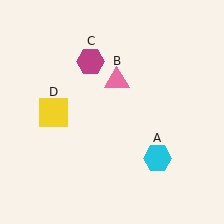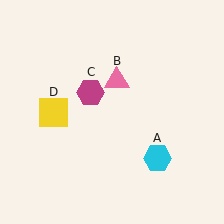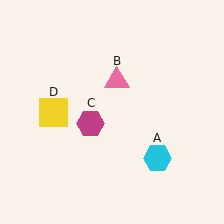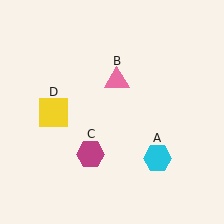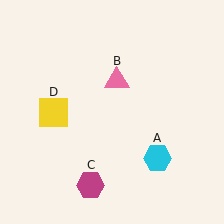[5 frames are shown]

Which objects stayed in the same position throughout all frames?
Cyan hexagon (object A) and pink triangle (object B) and yellow square (object D) remained stationary.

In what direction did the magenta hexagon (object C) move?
The magenta hexagon (object C) moved down.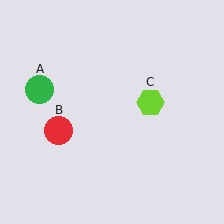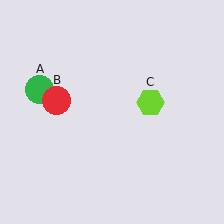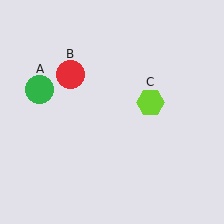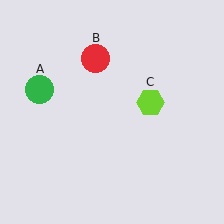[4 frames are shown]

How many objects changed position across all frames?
1 object changed position: red circle (object B).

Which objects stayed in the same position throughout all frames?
Green circle (object A) and lime hexagon (object C) remained stationary.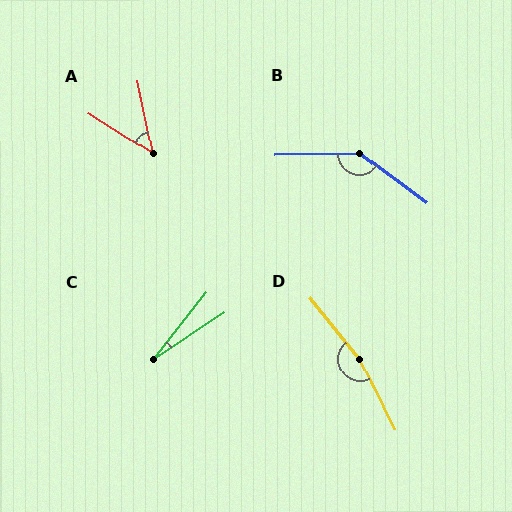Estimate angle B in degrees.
Approximately 143 degrees.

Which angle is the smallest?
C, at approximately 18 degrees.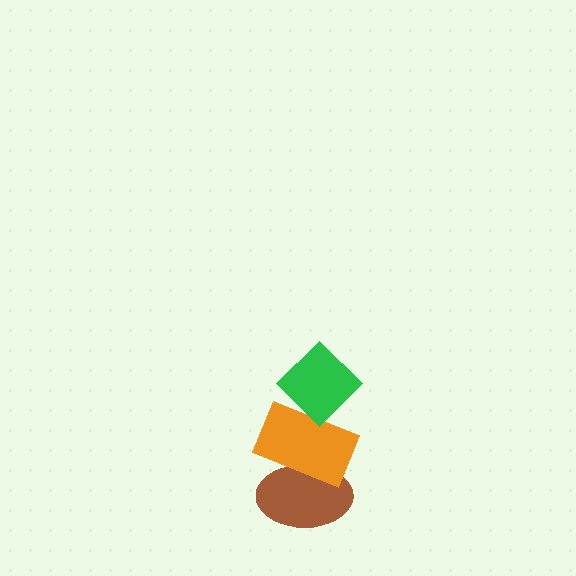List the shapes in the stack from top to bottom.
From top to bottom: the green diamond, the orange rectangle, the brown ellipse.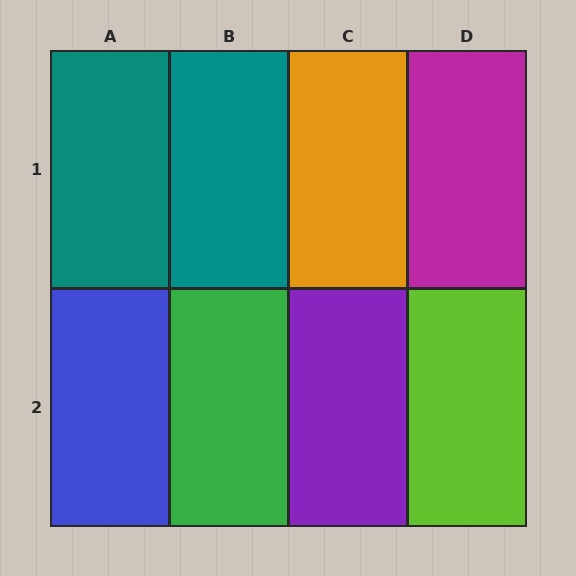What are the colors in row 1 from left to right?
Teal, teal, orange, magenta.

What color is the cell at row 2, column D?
Lime.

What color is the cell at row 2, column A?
Blue.